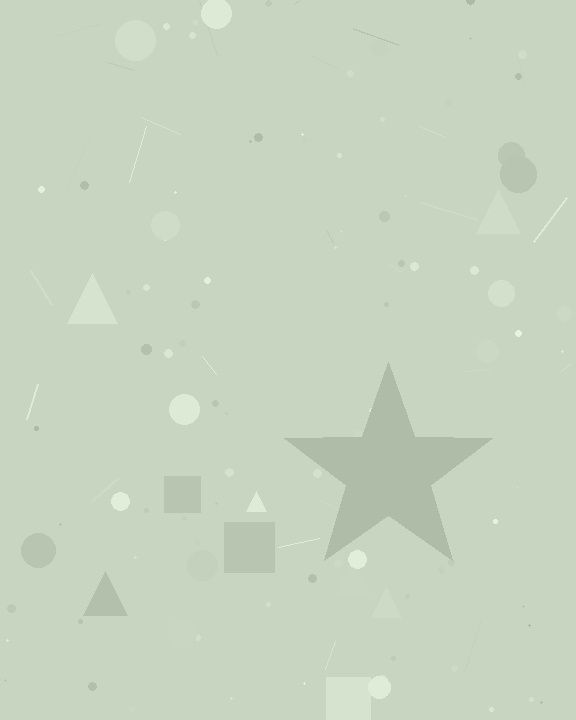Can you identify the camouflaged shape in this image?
The camouflaged shape is a star.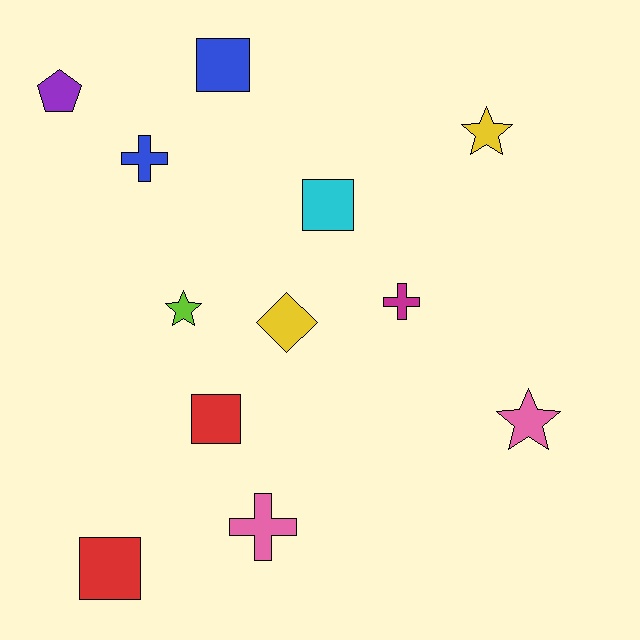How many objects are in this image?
There are 12 objects.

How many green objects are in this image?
There are no green objects.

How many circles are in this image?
There are no circles.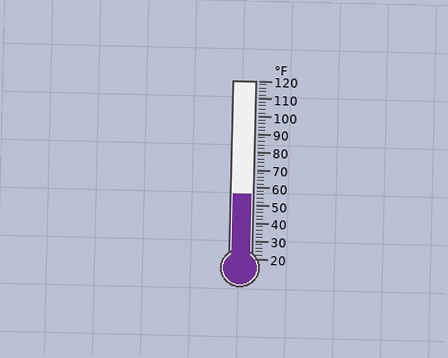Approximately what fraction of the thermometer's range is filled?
The thermometer is filled to approximately 35% of its range.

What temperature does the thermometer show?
The thermometer shows approximately 56°F.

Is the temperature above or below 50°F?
The temperature is above 50°F.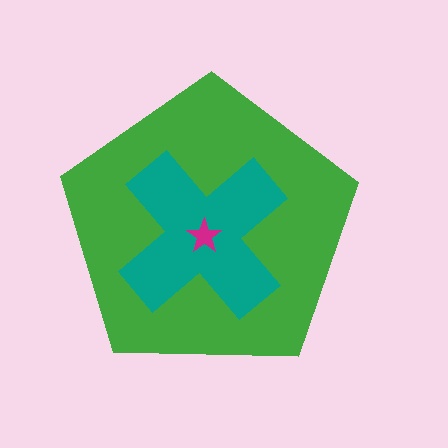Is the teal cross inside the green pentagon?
Yes.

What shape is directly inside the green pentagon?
The teal cross.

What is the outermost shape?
The green pentagon.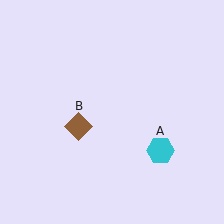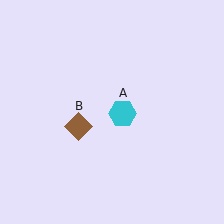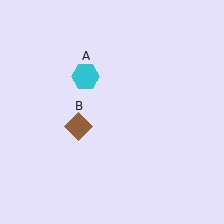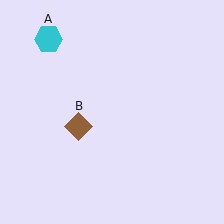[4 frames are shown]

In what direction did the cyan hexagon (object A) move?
The cyan hexagon (object A) moved up and to the left.